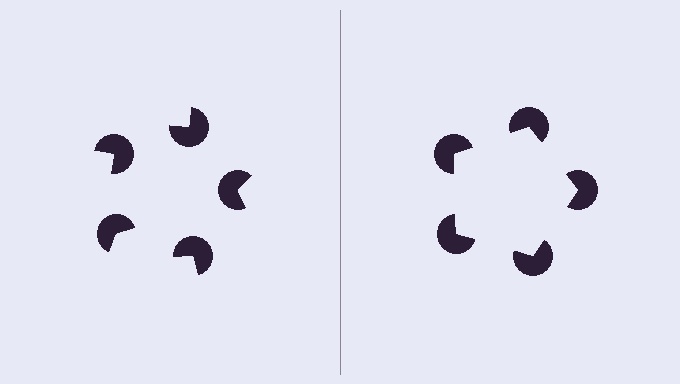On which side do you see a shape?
An illusory pentagon appears on the right side. On the left side the wedge cuts are rotated, so no coherent shape forms.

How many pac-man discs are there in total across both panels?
10 — 5 on each side.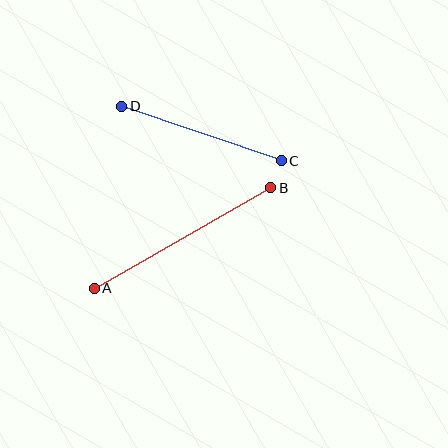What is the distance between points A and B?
The distance is approximately 203 pixels.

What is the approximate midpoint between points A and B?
The midpoint is at approximately (182, 238) pixels.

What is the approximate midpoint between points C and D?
The midpoint is at approximately (202, 134) pixels.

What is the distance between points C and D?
The distance is approximately 168 pixels.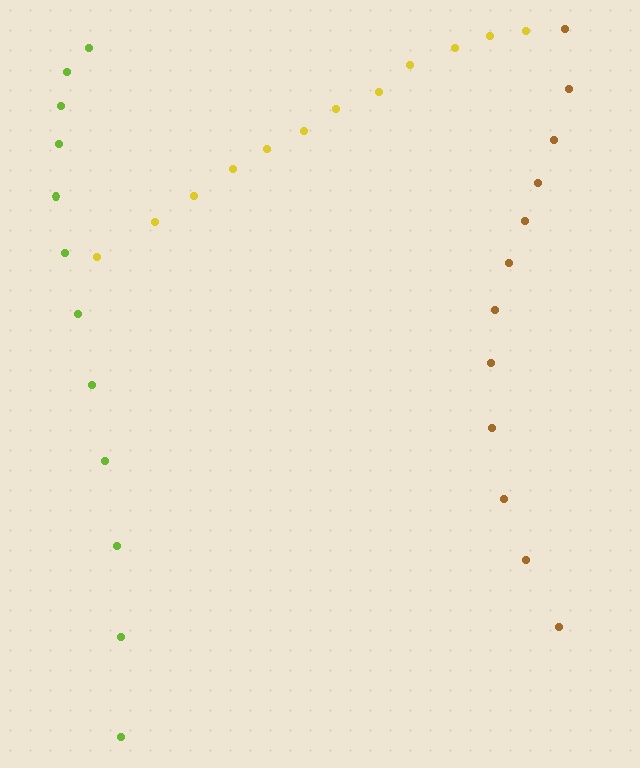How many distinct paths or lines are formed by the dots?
There are 3 distinct paths.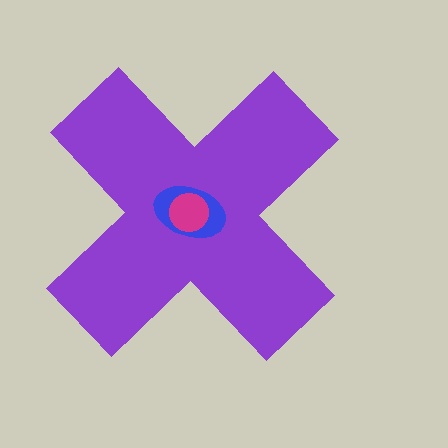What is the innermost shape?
The magenta circle.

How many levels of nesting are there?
3.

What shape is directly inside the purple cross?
The blue ellipse.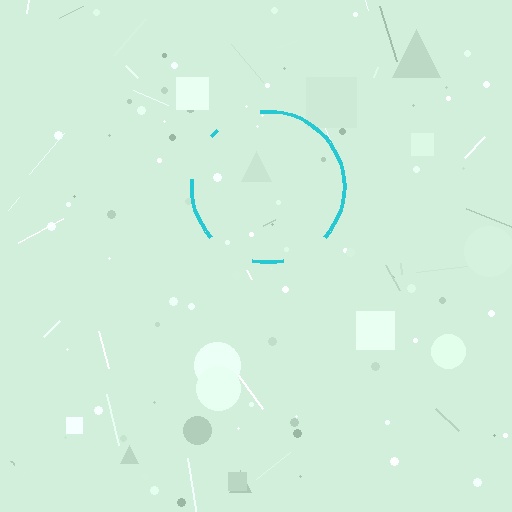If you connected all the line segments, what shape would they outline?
They would outline a circle.